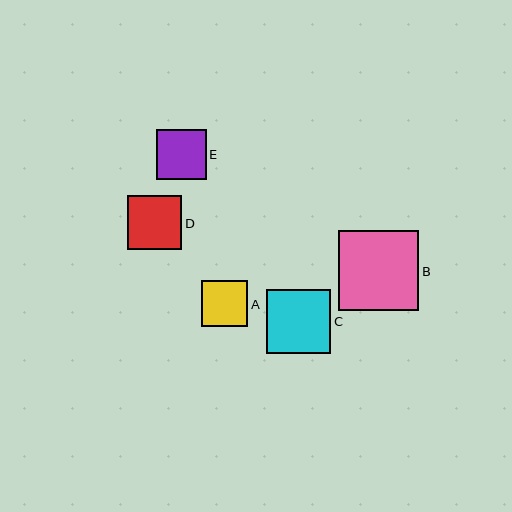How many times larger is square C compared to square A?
Square C is approximately 1.4 times the size of square A.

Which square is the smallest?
Square A is the smallest with a size of approximately 46 pixels.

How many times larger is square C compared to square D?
Square C is approximately 1.2 times the size of square D.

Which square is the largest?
Square B is the largest with a size of approximately 80 pixels.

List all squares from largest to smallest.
From largest to smallest: B, C, D, E, A.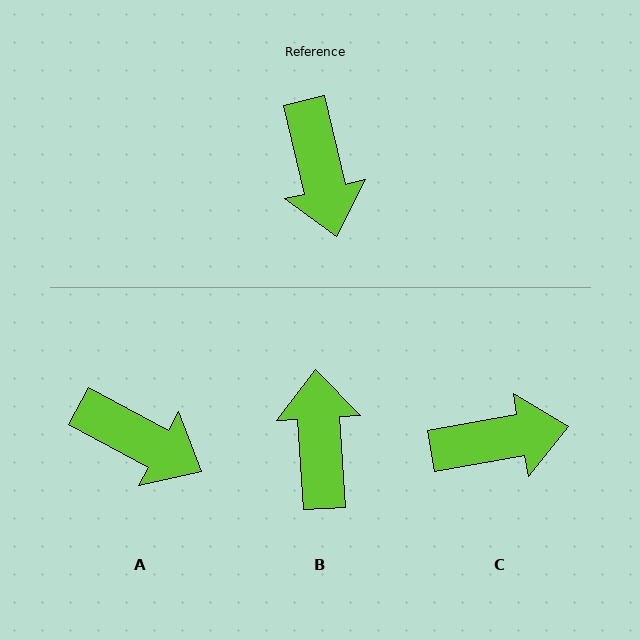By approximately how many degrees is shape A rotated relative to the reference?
Approximately 48 degrees counter-clockwise.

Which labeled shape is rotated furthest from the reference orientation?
B, about 170 degrees away.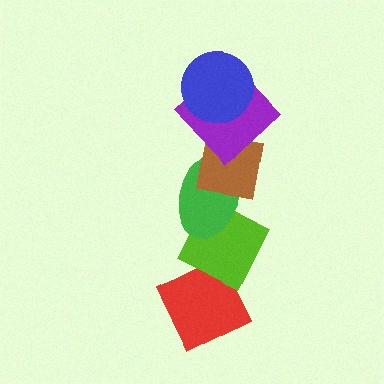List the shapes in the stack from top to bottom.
From top to bottom: the blue circle, the purple diamond, the brown square, the green ellipse, the lime diamond, the red diamond.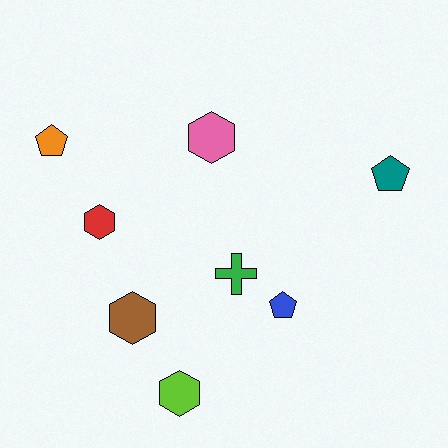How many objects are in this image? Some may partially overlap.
There are 8 objects.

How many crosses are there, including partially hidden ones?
There is 1 cross.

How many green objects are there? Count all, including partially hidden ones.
There is 1 green object.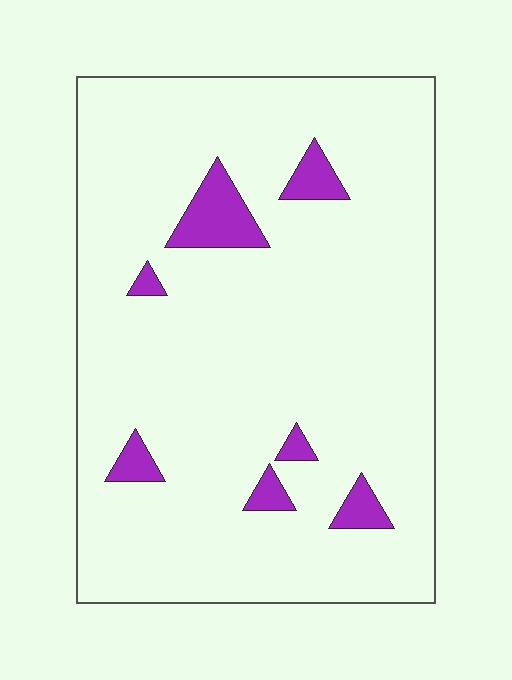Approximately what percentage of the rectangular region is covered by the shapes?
Approximately 5%.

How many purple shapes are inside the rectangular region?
7.